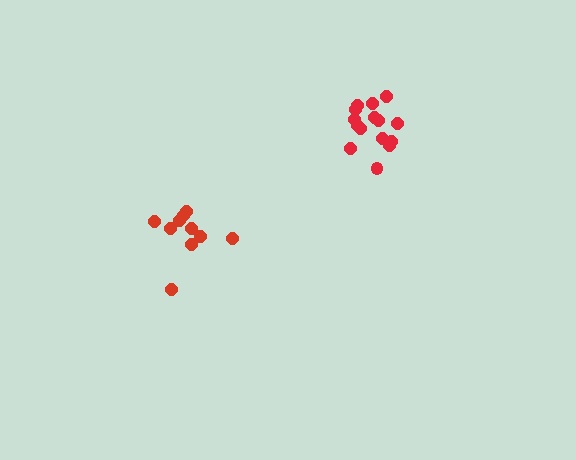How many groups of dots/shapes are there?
There are 2 groups.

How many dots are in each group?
Group 1: 10 dots, Group 2: 15 dots (25 total).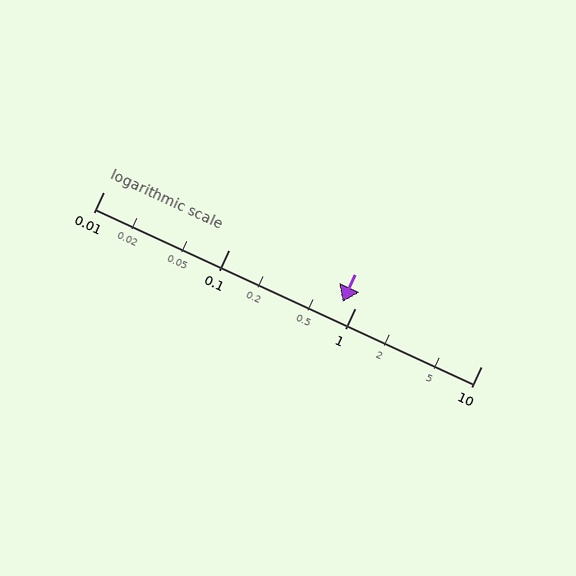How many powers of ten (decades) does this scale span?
The scale spans 3 decades, from 0.01 to 10.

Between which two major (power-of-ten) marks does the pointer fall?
The pointer is between 0.1 and 1.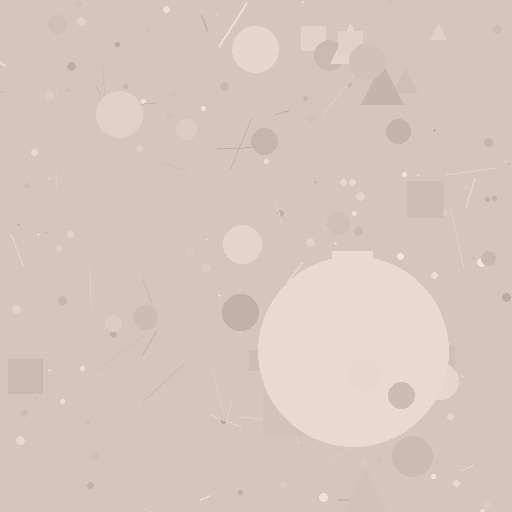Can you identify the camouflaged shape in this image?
The camouflaged shape is a circle.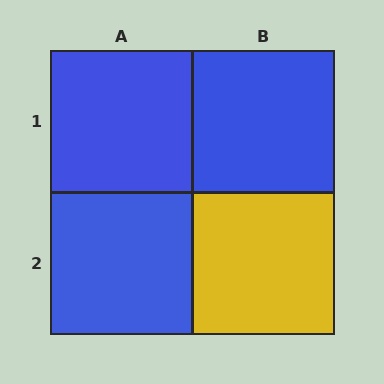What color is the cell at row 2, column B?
Yellow.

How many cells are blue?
3 cells are blue.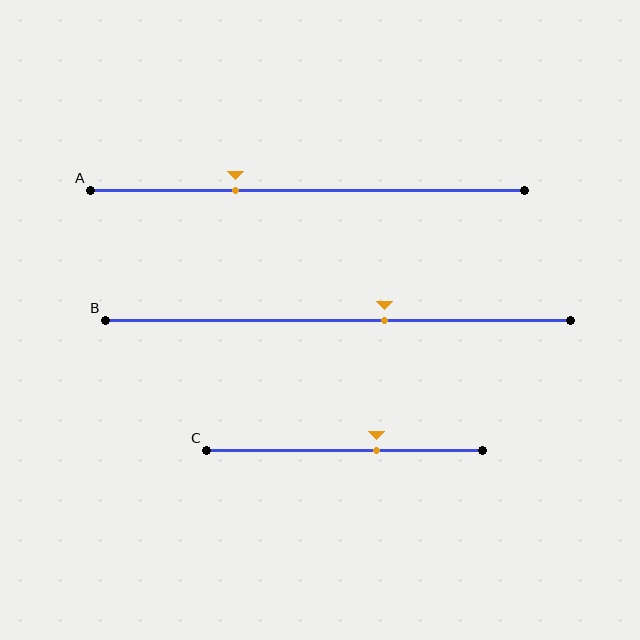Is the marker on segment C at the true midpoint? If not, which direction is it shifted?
No, the marker on segment C is shifted to the right by about 11% of the segment length.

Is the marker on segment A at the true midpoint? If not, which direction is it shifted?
No, the marker on segment A is shifted to the left by about 16% of the segment length.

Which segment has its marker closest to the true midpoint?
Segment B has its marker closest to the true midpoint.